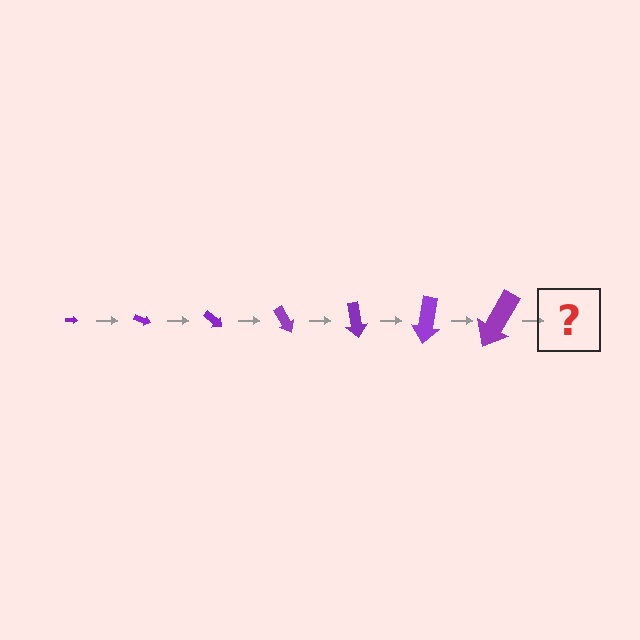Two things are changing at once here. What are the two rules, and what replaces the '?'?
The two rules are that the arrow grows larger each step and it rotates 20 degrees each step. The '?' should be an arrow, larger than the previous one and rotated 140 degrees from the start.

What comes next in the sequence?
The next element should be an arrow, larger than the previous one and rotated 140 degrees from the start.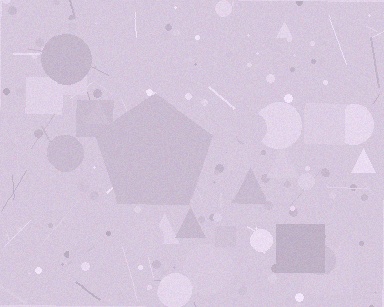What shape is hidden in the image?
A pentagon is hidden in the image.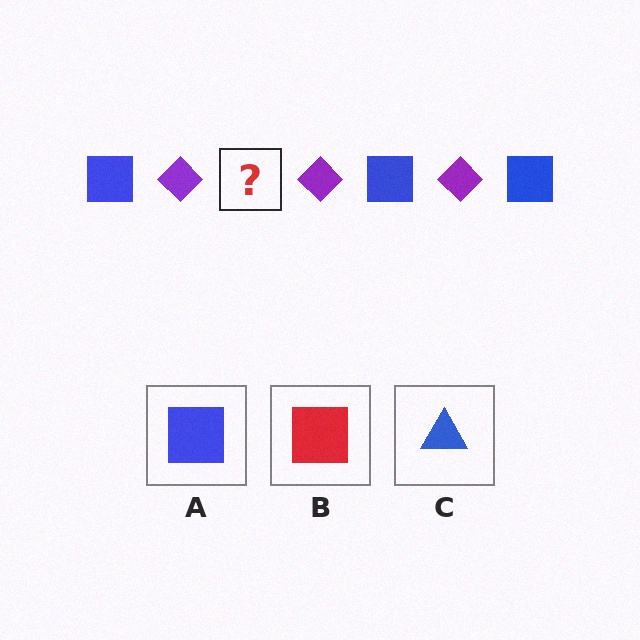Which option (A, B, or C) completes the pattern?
A.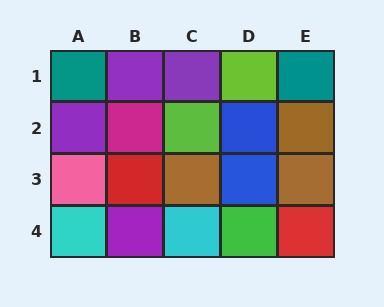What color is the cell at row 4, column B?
Purple.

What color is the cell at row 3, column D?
Blue.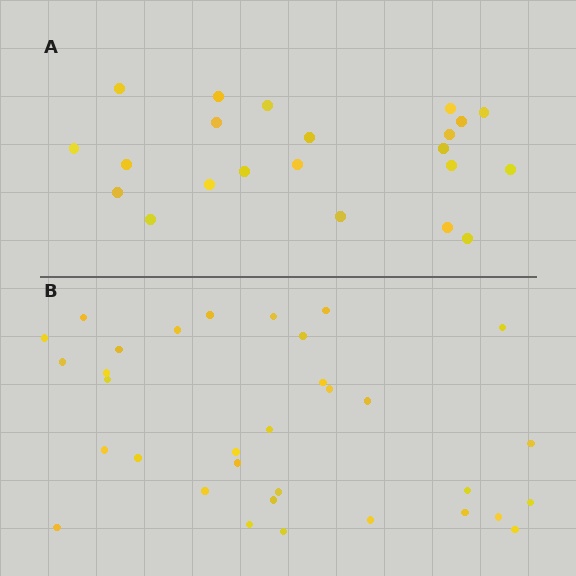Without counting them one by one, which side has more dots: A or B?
Region B (the bottom region) has more dots.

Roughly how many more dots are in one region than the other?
Region B has roughly 12 or so more dots than region A.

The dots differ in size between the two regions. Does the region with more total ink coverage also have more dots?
No. Region A has more total ink coverage because its dots are larger, but region B actually contains more individual dots. Total area can be misleading — the number of items is what matters here.